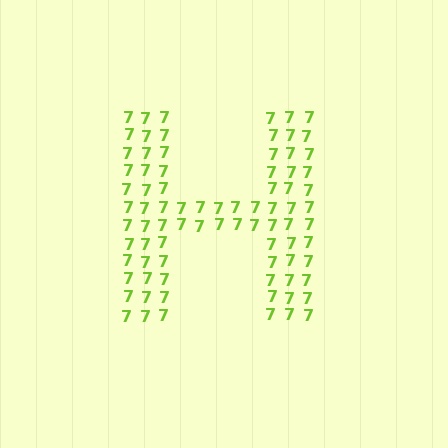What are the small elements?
The small elements are digit 7's.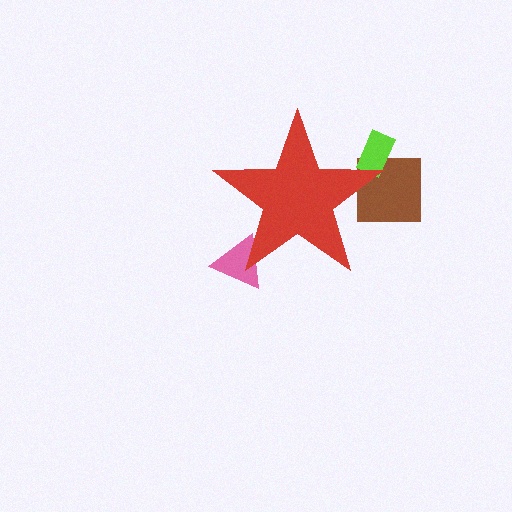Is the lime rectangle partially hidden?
Yes, the lime rectangle is partially hidden behind the red star.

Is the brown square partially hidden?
Yes, the brown square is partially hidden behind the red star.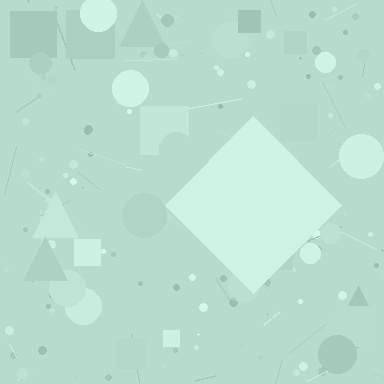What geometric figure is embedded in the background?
A diamond is embedded in the background.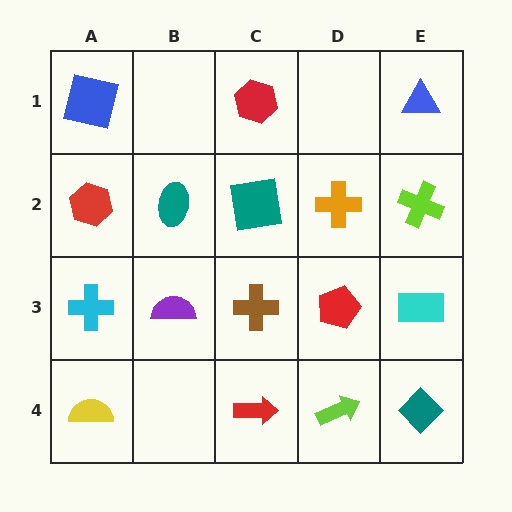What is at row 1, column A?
A blue square.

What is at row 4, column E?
A teal diamond.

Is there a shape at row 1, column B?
No, that cell is empty.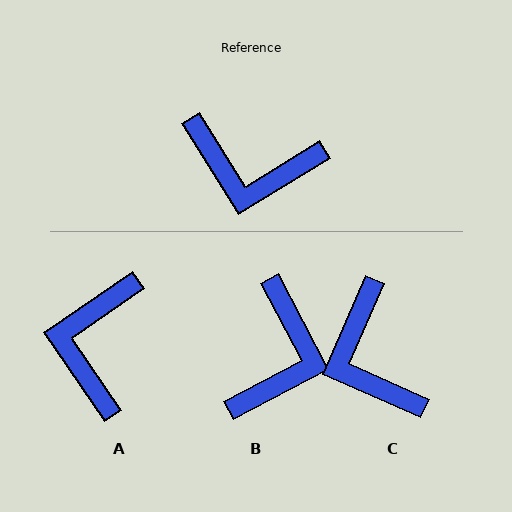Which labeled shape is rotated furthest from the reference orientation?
A, about 87 degrees away.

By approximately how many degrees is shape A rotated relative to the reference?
Approximately 87 degrees clockwise.